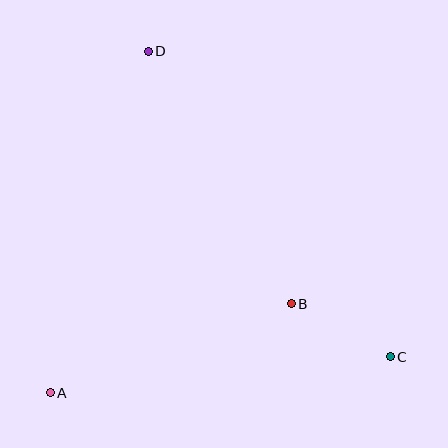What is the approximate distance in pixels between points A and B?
The distance between A and B is approximately 257 pixels.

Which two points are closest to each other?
Points B and C are closest to each other.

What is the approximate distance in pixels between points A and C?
The distance between A and C is approximately 342 pixels.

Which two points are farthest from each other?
Points C and D are farthest from each other.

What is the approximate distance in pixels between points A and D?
The distance between A and D is approximately 355 pixels.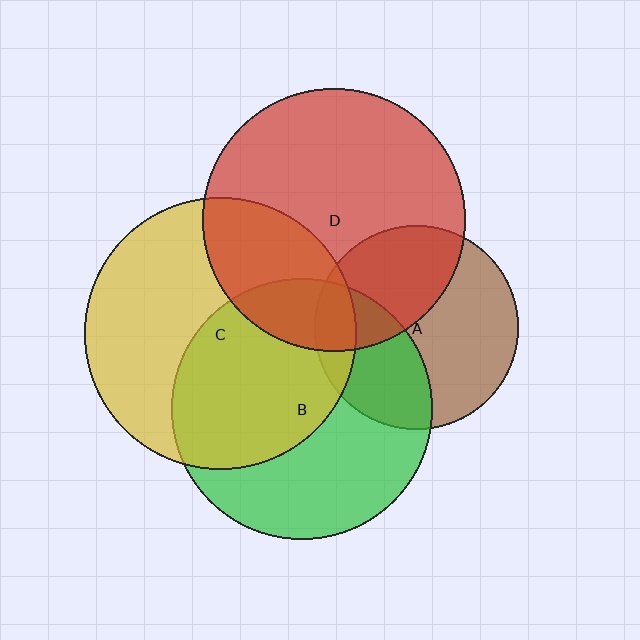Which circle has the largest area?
Circle C (yellow).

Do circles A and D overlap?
Yes.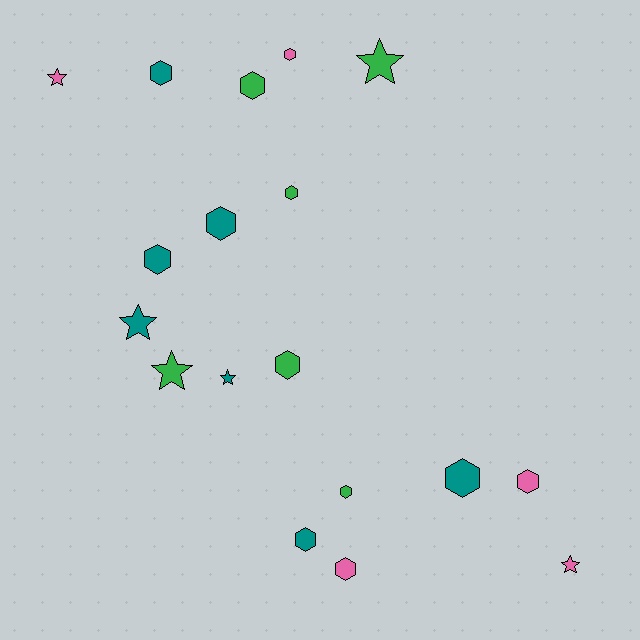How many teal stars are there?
There are 2 teal stars.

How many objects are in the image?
There are 18 objects.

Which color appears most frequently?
Teal, with 7 objects.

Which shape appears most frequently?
Hexagon, with 12 objects.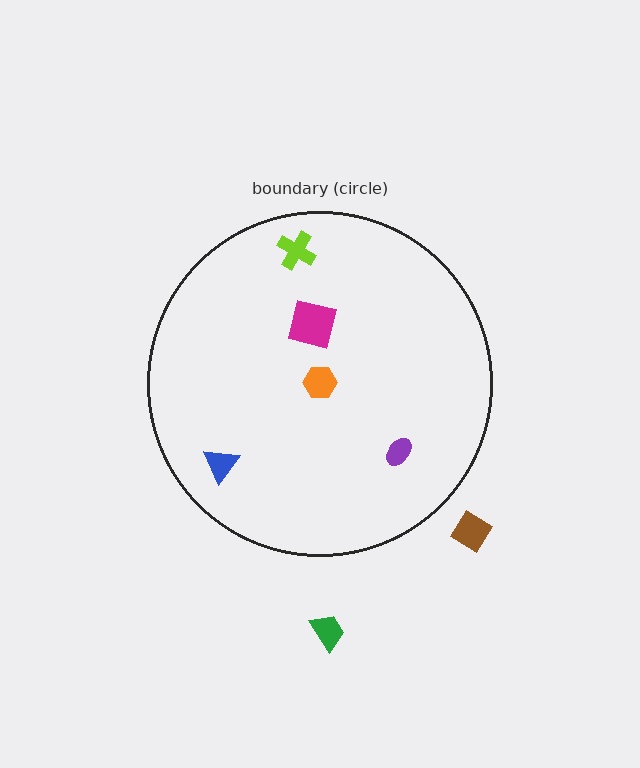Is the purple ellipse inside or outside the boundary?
Inside.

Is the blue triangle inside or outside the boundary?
Inside.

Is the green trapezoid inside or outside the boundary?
Outside.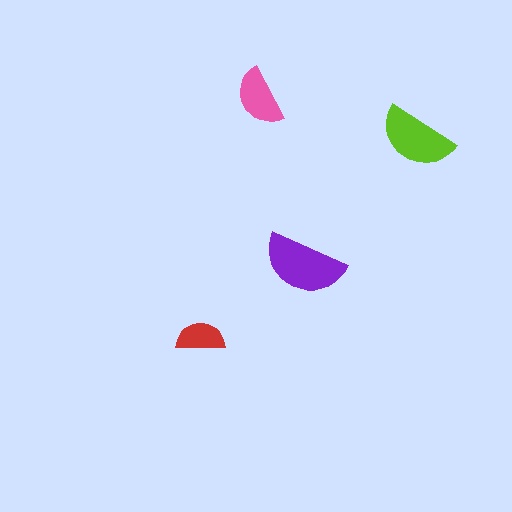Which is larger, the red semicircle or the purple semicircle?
The purple one.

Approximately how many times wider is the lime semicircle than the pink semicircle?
About 1.5 times wider.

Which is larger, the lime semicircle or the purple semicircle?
The purple one.